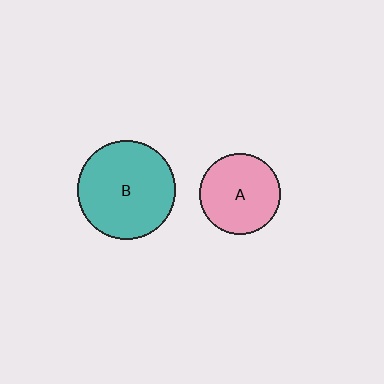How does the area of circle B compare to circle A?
Approximately 1.5 times.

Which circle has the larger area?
Circle B (teal).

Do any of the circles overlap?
No, none of the circles overlap.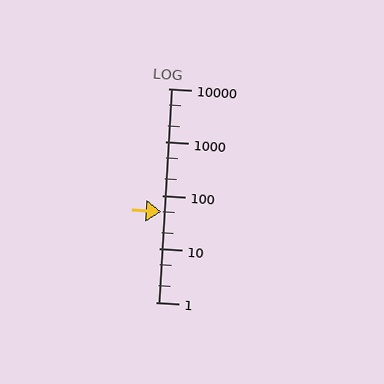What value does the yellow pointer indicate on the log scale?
The pointer indicates approximately 49.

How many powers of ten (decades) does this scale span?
The scale spans 4 decades, from 1 to 10000.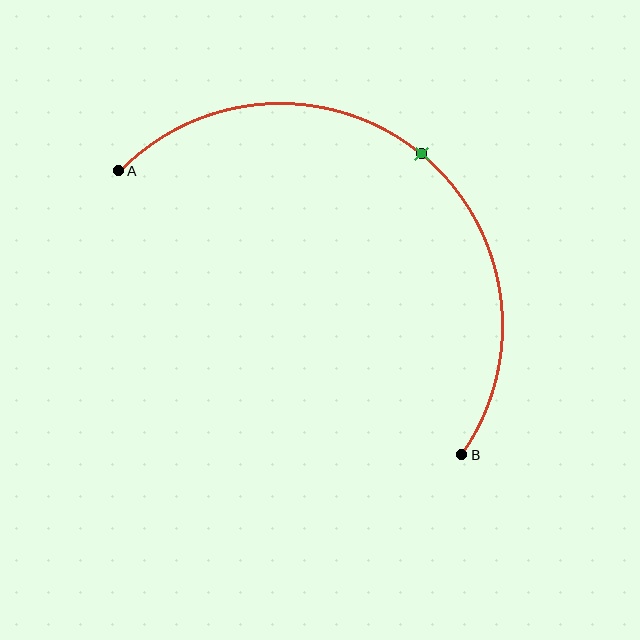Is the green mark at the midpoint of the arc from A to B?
Yes. The green mark lies on the arc at equal arc-length from both A and B — it is the arc midpoint.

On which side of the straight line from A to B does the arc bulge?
The arc bulges above and to the right of the straight line connecting A and B.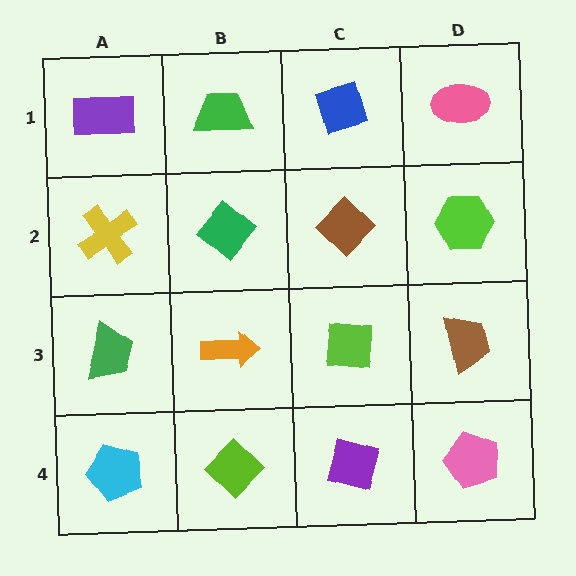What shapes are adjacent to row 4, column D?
A brown trapezoid (row 3, column D), a purple diamond (row 4, column C).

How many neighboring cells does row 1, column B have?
3.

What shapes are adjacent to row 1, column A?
A yellow cross (row 2, column A), a green trapezoid (row 1, column B).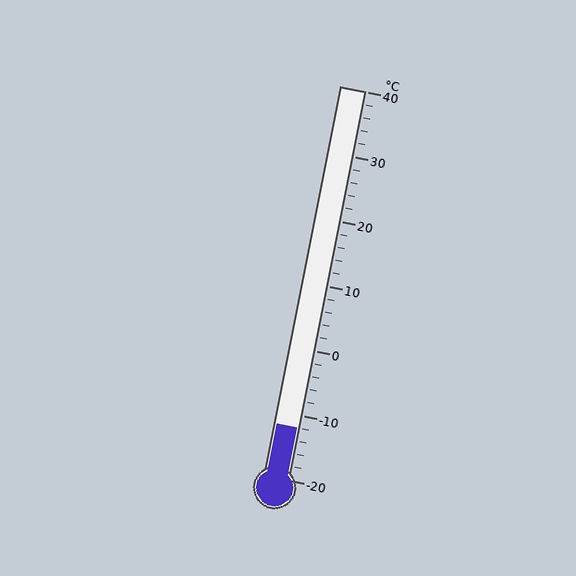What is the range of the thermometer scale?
The thermometer scale ranges from -20°C to 40°C.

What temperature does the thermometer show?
The thermometer shows approximately -12°C.